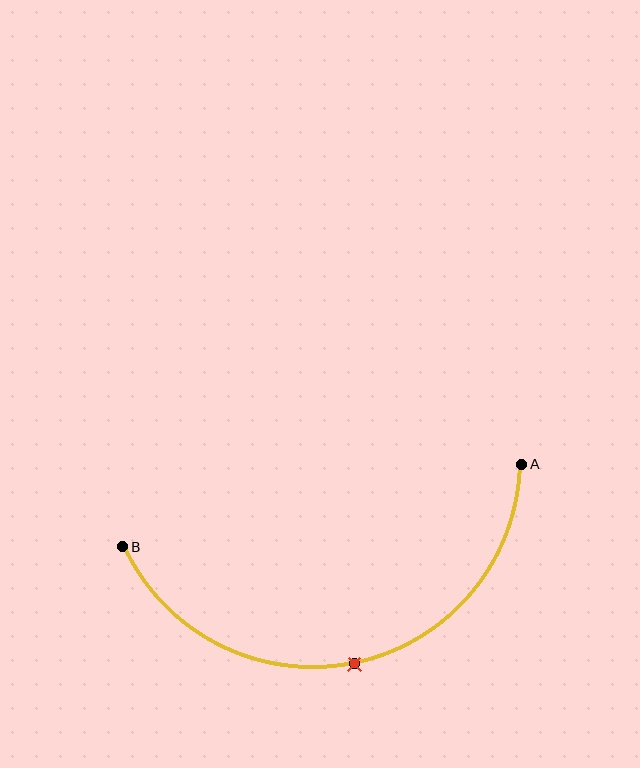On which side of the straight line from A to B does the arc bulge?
The arc bulges below the straight line connecting A and B.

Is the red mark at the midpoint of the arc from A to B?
Yes. The red mark lies on the arc at equal arc-length from both A and B — it is the arc midpoint.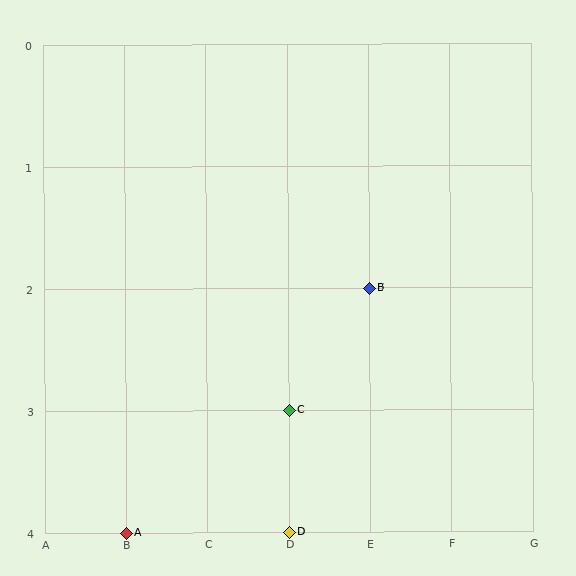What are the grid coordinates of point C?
Point C is at grid coordinates (D, 3).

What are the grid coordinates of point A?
Point A is at grid coordinates (B, 4).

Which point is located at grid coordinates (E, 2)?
Point B is at (E, 2).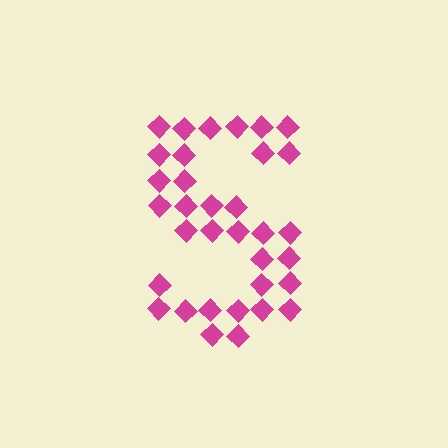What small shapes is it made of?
It is made of small diamonds.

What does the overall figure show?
The overall figure shows the letter S.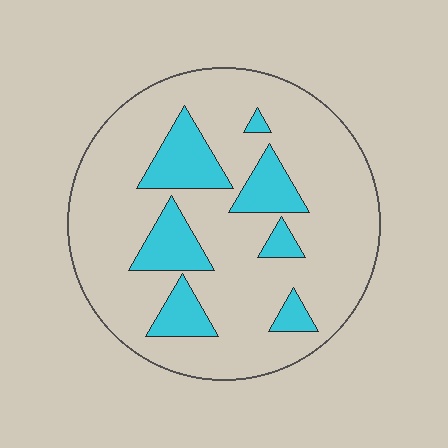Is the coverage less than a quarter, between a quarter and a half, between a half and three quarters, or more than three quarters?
Less than a quarter.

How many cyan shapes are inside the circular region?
7.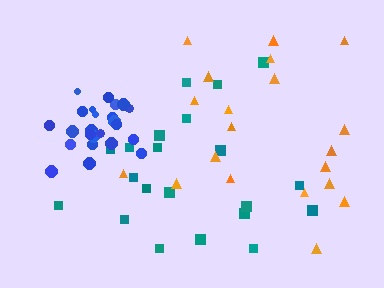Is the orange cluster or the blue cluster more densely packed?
Blue.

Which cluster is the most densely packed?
Blue.